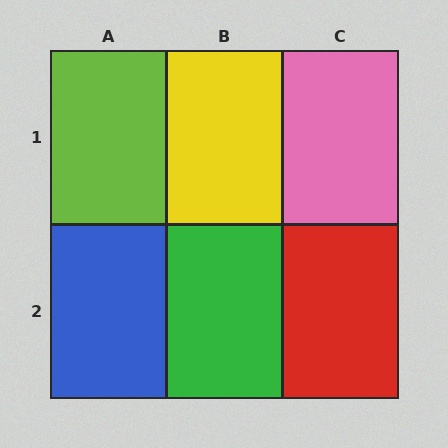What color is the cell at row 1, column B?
Yellow.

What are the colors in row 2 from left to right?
Blue, green, red.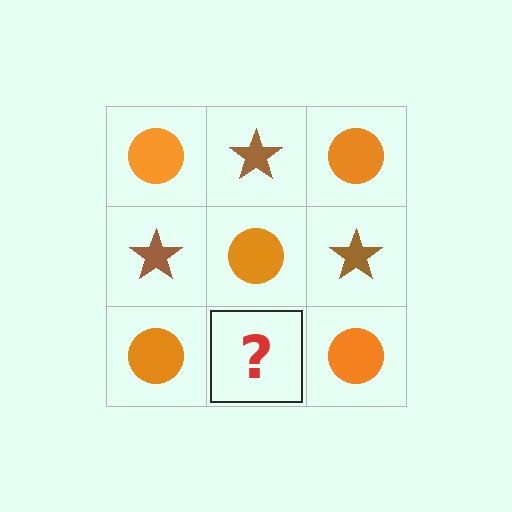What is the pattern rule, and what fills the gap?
The rule is that it alternates orange circle and brown star in a checkerboard pattern. The gap should be filled with a brown star.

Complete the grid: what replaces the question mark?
The question mark should be replaced with a brown star.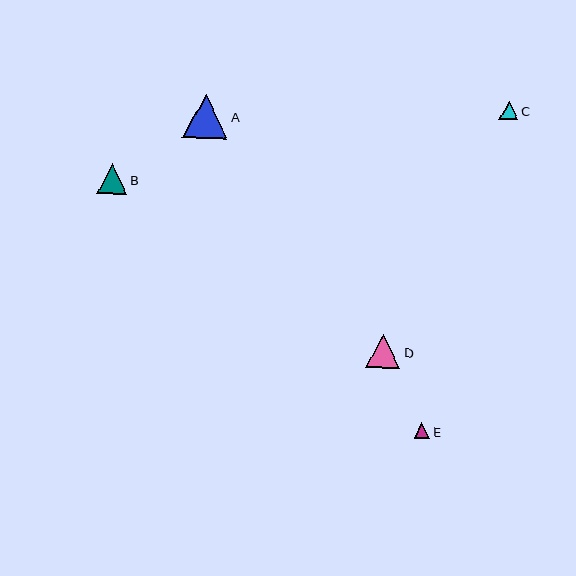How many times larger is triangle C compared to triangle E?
Triangle C is approximately 1.1 times the size of triangle E.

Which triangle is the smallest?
Triangle E is the smallest with a size of approximately 16 pixels.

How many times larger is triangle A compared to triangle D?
Triangle A is approximately 1.3 times the size of triangle D.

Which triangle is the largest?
Triangle A is the largest with a size of approximately 45 pixels.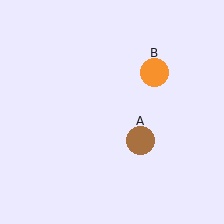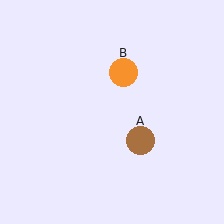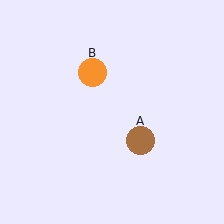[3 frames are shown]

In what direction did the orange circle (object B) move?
The orange circle (object B) moved left.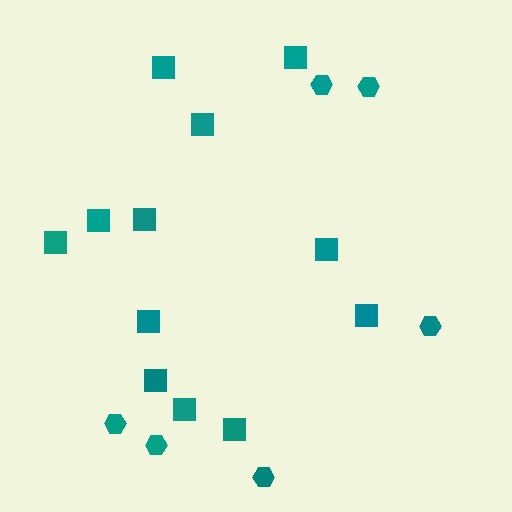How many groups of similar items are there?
There are 2 groups: one group of squares (12) and one group of hexagons (6).